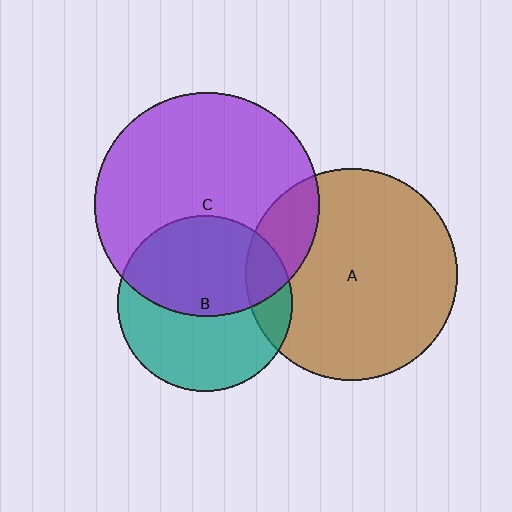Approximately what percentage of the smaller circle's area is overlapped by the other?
Approximately 15%.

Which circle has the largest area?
Circle C (purple).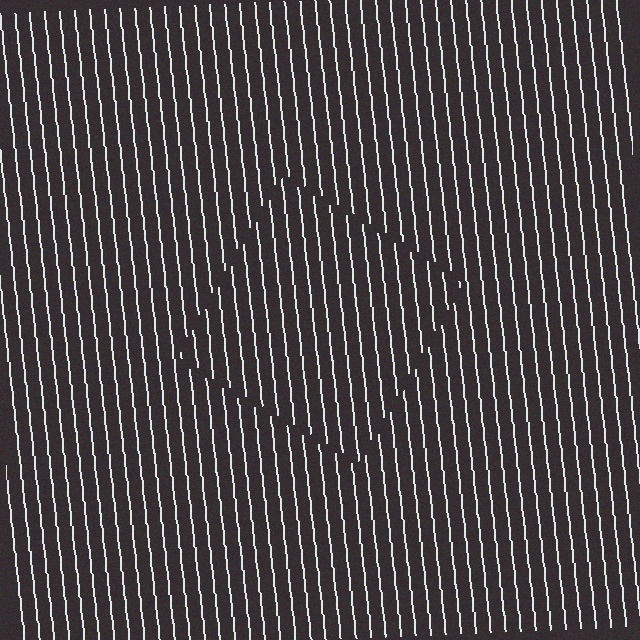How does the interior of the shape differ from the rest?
The interior of the shape contains the same grating, shifted by half a period — the contour is defined by the phase discontinuity where line-ends from the inner and outer gratings abut.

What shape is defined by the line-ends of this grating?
An illusory square. The interior of the shape contains the same grating, shifted by half a period — the contour is defined by the phase discontinuity where line-ends from the inner and outer gratings abut.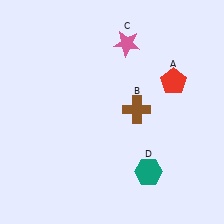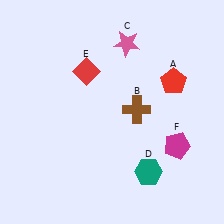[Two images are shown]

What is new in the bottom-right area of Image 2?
A magenta pentagon (F) was added in the bottom-right area of Image 2.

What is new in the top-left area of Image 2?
A red diamond (E) was added in the top-left area of Image 2.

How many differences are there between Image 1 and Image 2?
There are 2 differences between the two images.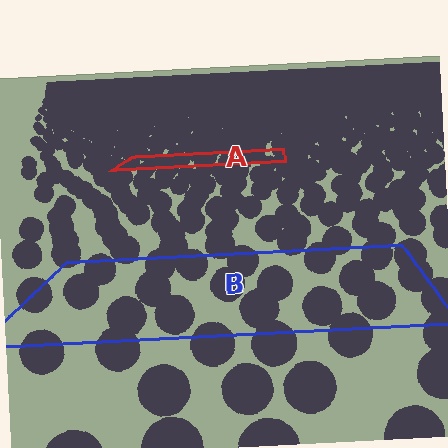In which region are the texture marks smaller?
The texture marks are smaller in region A, because it is farther away.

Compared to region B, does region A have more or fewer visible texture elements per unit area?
Region A has more texture elements per unit area — they are packed more densely because it is farther away.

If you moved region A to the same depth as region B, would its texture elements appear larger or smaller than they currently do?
They would appear larger. At a closer depth, the same texture elements are projected at a bigger on-screen size.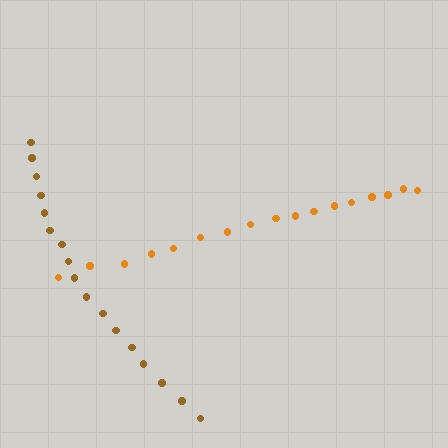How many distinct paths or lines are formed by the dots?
There are 2 distinct paths.